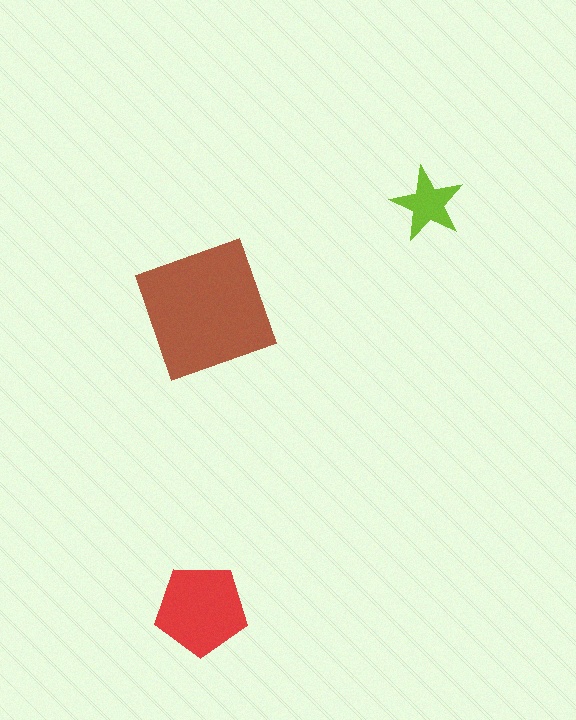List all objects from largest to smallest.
The brown square, the red pentagon, the lime star.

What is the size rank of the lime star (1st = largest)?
3rd.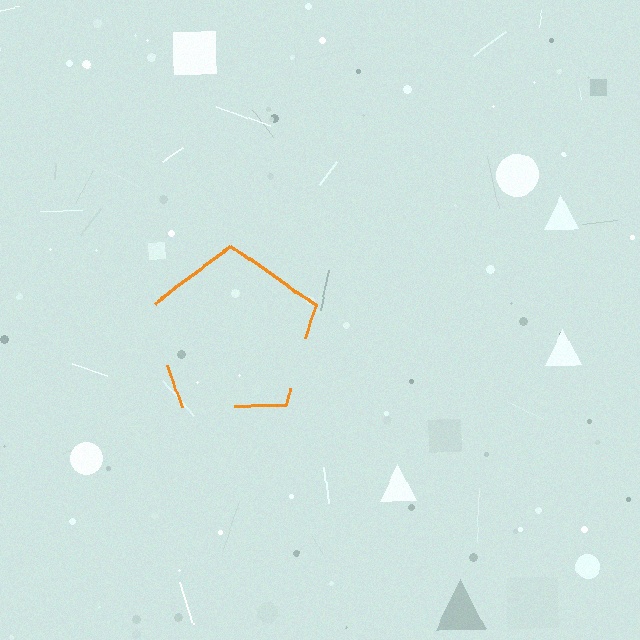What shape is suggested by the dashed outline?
The dashed outline suggests a pentagon.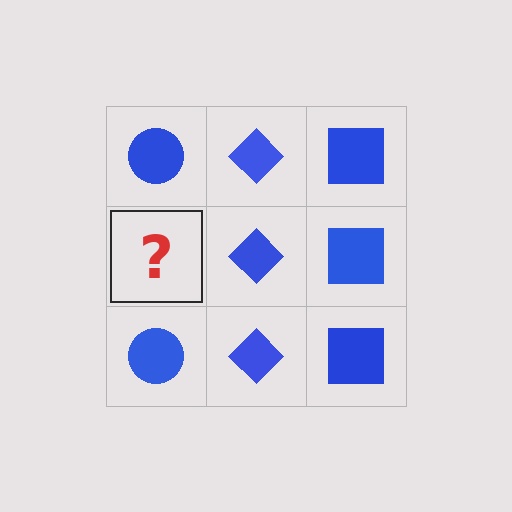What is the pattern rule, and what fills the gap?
The rule is that each column has a consistent shape. The gap should be filled with a blue circle.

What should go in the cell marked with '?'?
The missing cell should contain a blue circle.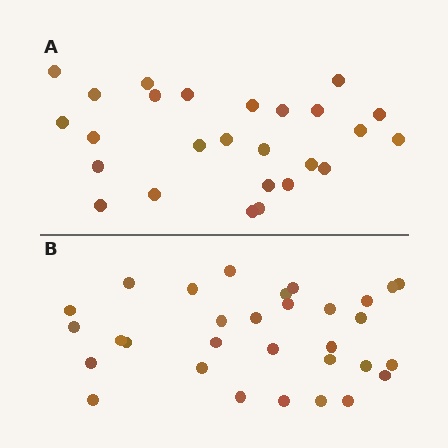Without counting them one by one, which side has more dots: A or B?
Region B (the bottom region) has more dots.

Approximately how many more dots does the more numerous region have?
Region B has about 5 more dots than region A.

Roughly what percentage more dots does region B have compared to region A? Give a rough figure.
About 20% more.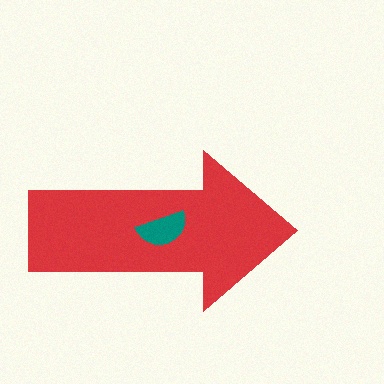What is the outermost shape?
The red arrow.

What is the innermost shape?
The teal semicircle.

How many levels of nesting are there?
2.